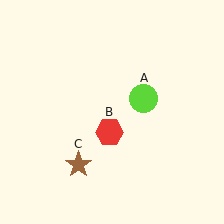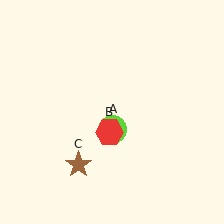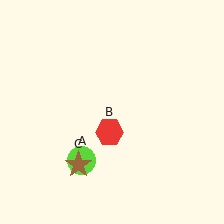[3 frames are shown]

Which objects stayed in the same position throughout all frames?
Red hexagon (object B) and brown star (object C) remained stationary.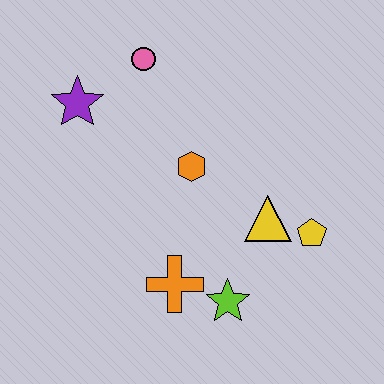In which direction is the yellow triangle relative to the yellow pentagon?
The yellow triangle is to the left of the yellow pentagon.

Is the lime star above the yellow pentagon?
No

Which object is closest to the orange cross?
The lime star is closest to the orange cross.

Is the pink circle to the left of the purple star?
No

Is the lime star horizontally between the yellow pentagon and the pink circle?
Yes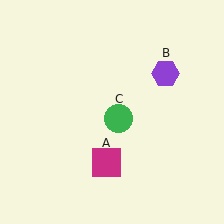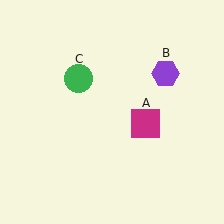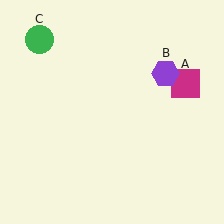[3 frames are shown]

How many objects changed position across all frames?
2 objects changed position: magenta square (object A), green circle (object C).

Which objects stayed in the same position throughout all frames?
Purple hexagon (object B) remained stationary.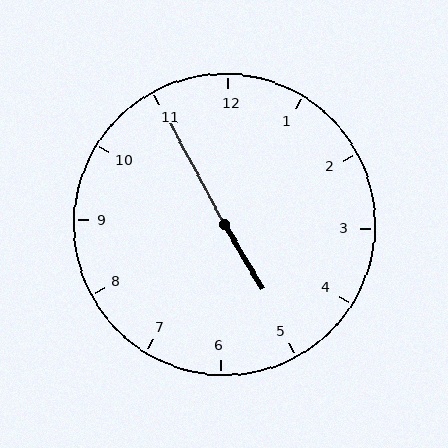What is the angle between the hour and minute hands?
Approximately 178 degrees.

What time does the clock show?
4:55.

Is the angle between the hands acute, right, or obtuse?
It is obtuse.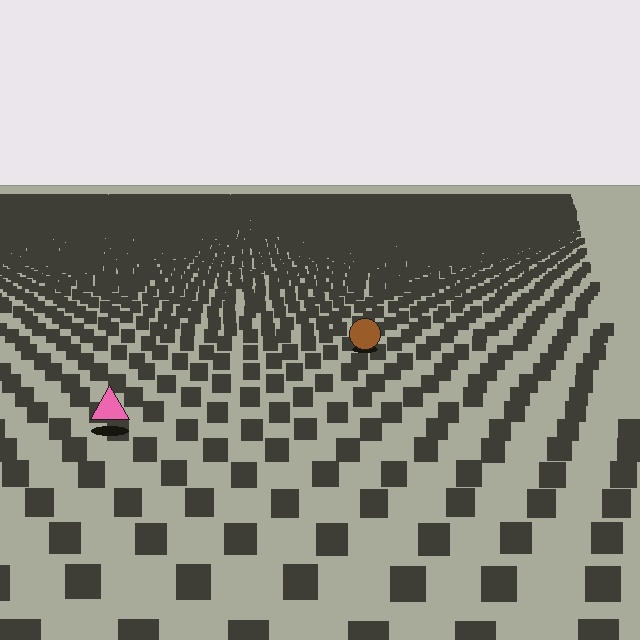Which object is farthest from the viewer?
The brown circle is farthest from the viewer. It appears smaller and the ground texture around it is denser.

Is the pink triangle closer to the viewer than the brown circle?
Yes. The pink triangle is closer — you can tell from the texture gradient: the ground texture is coarser near it.